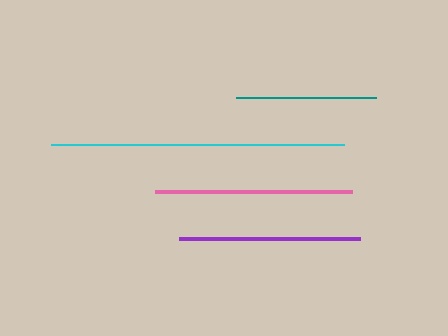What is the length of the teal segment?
The teal segment is approximately 140 pixels long.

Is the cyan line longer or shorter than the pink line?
The cyan line is longer than the pink line.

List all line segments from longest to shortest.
From longest to shortest: cyan, pink, purple, teal.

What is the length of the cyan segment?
The cyan segment is approximately 293 pixels long.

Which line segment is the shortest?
The teal line is the shortest at approximately 140 pixels.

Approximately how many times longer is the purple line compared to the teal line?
The purple line is approximately 1.3 times the length of the teal line.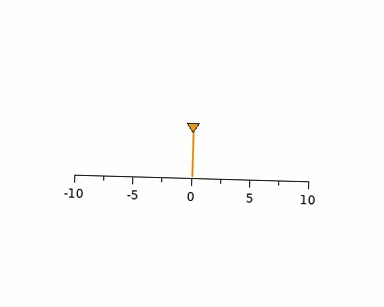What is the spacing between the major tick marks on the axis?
The major ticks are spaced 5 apart.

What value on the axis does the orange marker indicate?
The marker indicates approximately 0.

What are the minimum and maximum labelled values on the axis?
The axis runs from -10 to 10.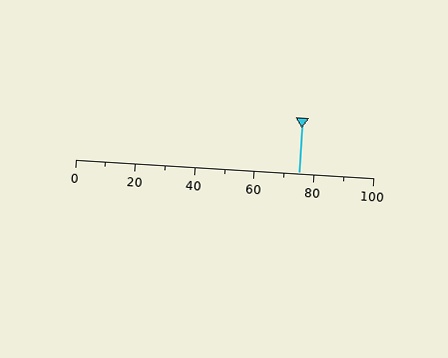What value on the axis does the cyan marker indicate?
The marker indicates approximately 75.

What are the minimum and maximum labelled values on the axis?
The axis runs from 0 to 100.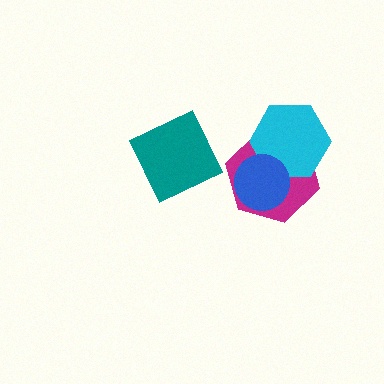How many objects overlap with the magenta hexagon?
2 objects overlap with the magenta hexagon.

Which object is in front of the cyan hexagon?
The blue circle is in front of the cyan hexagon.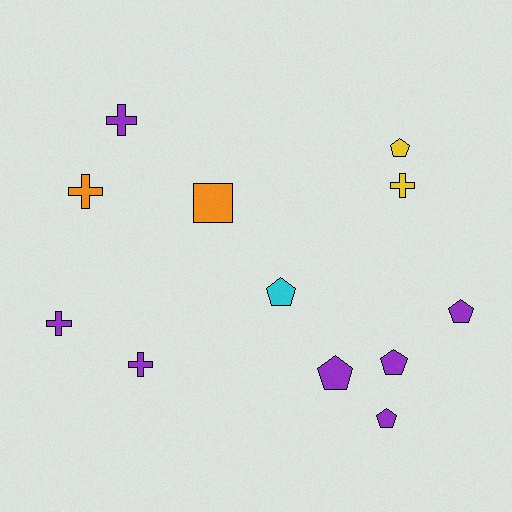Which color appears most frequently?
Purple, with 7 objects.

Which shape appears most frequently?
Pentagon, with 6 objects.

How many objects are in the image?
There are 12 objects.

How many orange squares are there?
There is 1 orange square.